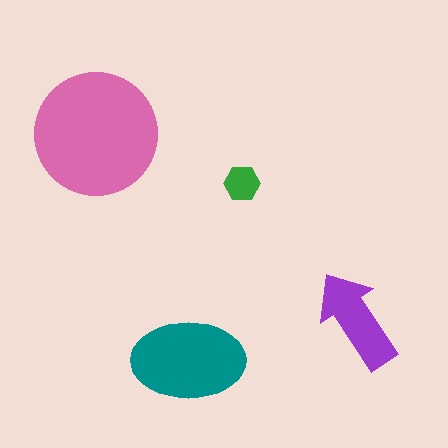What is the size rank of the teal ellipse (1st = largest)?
2nd.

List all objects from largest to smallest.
The pink circle, the teal ellipse, the purple arrow, the green hexagon.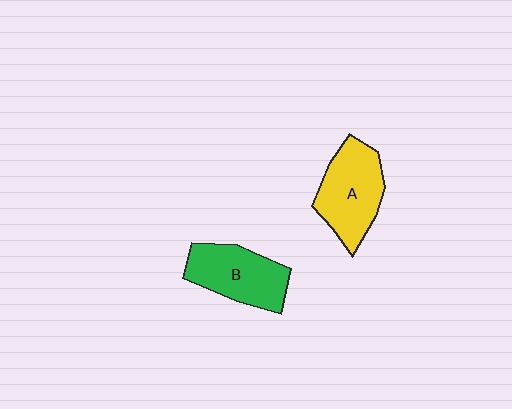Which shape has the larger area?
Shape A (yellow).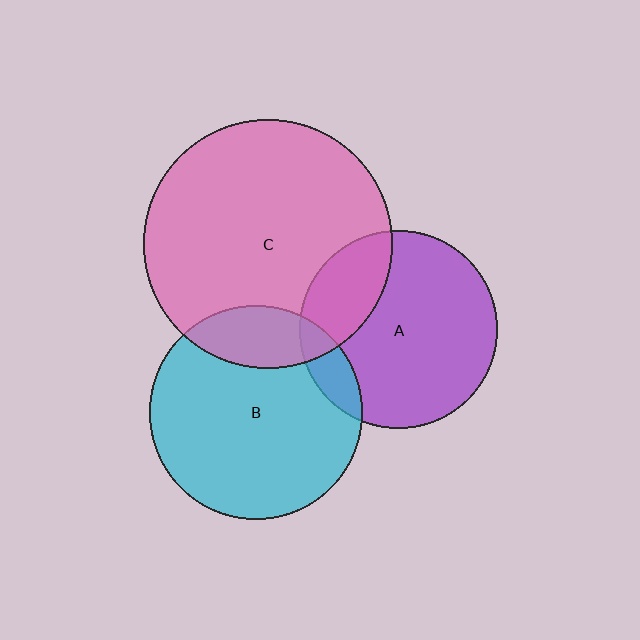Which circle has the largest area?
Circle C (pink).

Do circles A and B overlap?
Yes.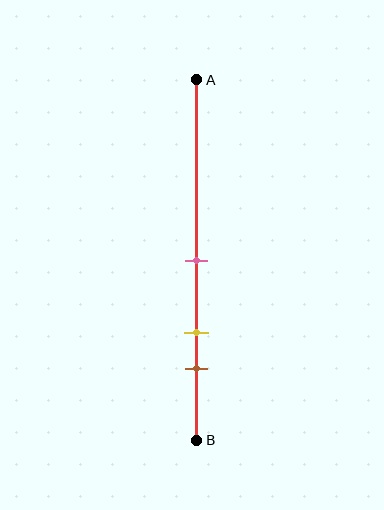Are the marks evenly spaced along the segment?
Yes, the marks are approximately evenly spaced.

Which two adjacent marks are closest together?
The yellow and brown marks are the closest adjacent pair.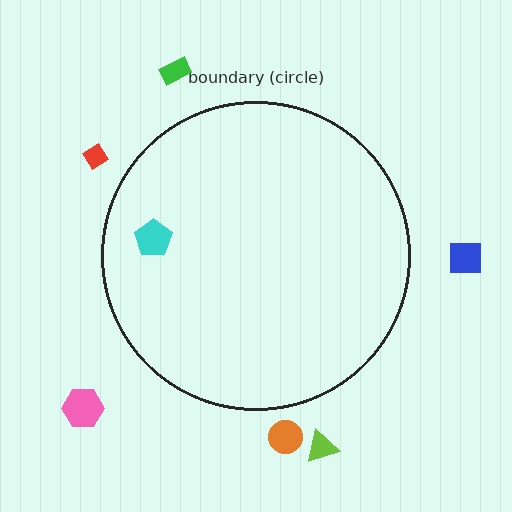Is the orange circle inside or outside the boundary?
Outside.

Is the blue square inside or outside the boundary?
Outside.